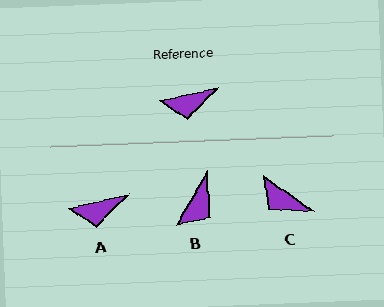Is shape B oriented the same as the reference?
No, it is off by about 47 degrees.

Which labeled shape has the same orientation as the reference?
A.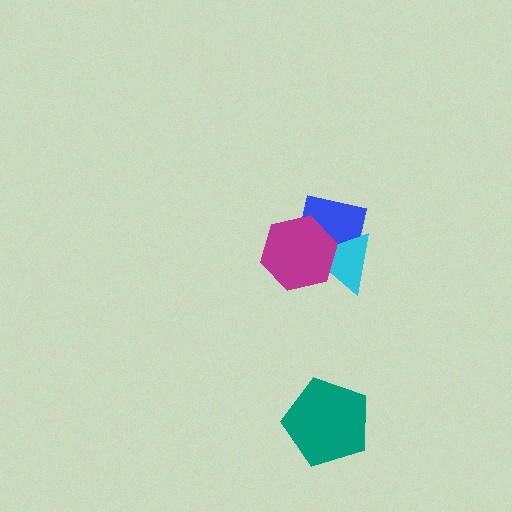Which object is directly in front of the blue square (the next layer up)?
The cyan triangle is directly in front of the blue square.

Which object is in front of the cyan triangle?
The magenta hexagon is in front of the cyan triangle.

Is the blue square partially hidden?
Yes, it is partially covered by another shape.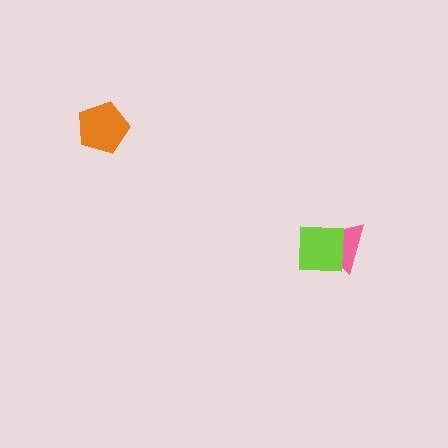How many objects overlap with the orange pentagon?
0 objects overlap with the orange pentagon.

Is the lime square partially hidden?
No, no other shape covers it.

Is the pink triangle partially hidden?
Yes, it is partially covered by another shape.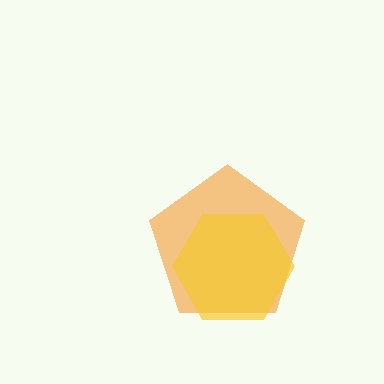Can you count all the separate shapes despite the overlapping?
Yes, there are 2 separate shapes.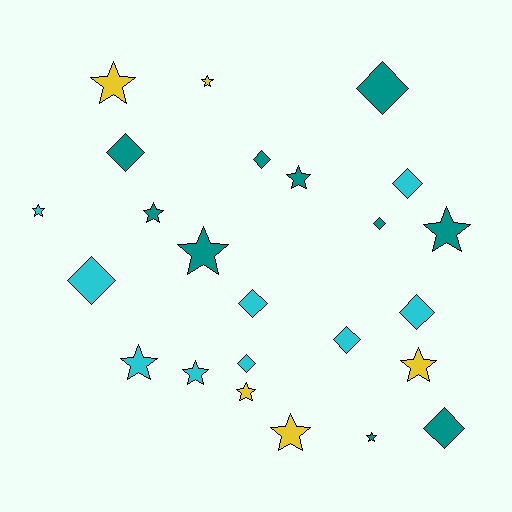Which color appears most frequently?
Teal, with 10 objects.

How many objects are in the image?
There are 24 objects.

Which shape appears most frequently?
Star, with 13 objects.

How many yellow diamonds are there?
There are no yellow diamonds.